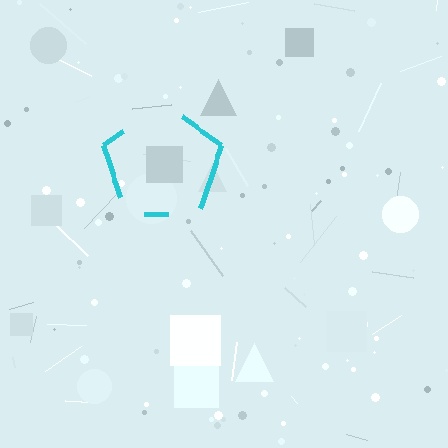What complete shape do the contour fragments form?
The contour fragments form a pentagon.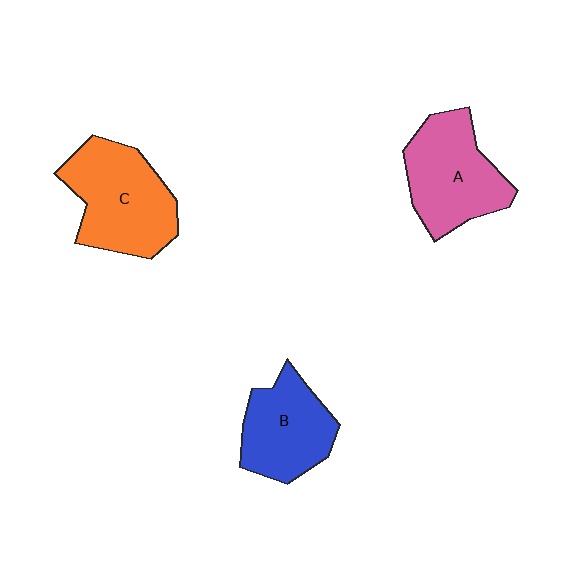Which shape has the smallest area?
Shape B (blue).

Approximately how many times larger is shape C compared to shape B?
Approximately 1.3 times.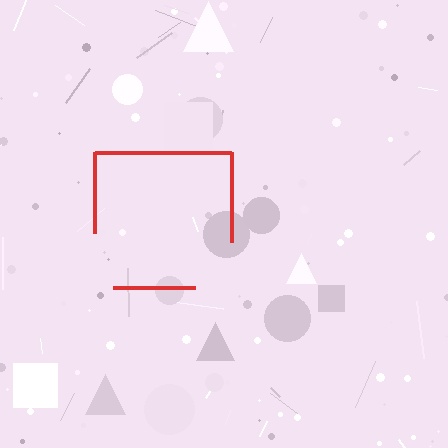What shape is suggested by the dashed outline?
The dashed outline suggests a square.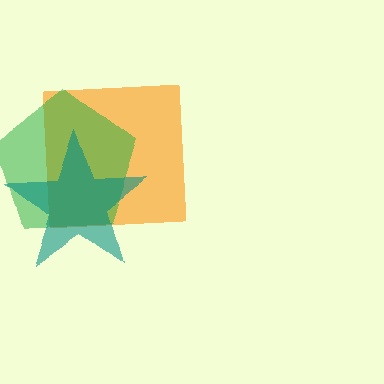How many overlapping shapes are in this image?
There are 3 overlapping shapes in the image.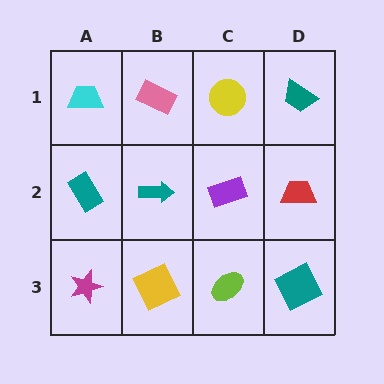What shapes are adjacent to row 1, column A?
A teal rectangle (row 2, column A), a pink rectangle (row 1, column B).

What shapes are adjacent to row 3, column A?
A teal rectangle (row 2, column A), a yellow square (row 3, column B).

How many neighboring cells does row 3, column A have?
2.